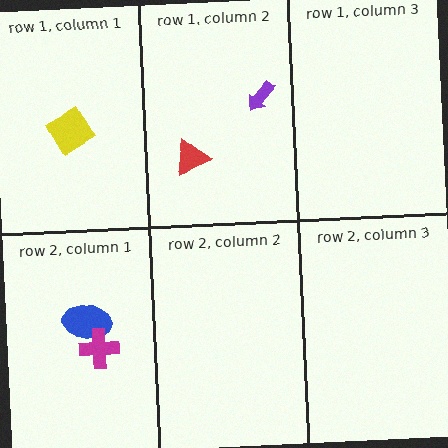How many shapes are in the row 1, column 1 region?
1.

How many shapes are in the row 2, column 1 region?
2.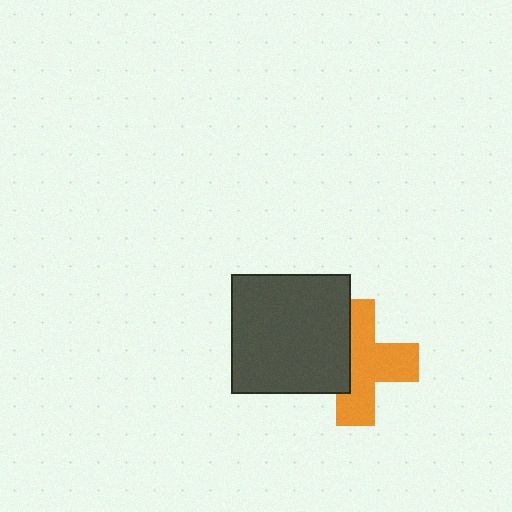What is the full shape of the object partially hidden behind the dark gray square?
The partially hidden object is an orange cross.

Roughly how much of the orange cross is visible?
About half of it is visible (roughly 62%).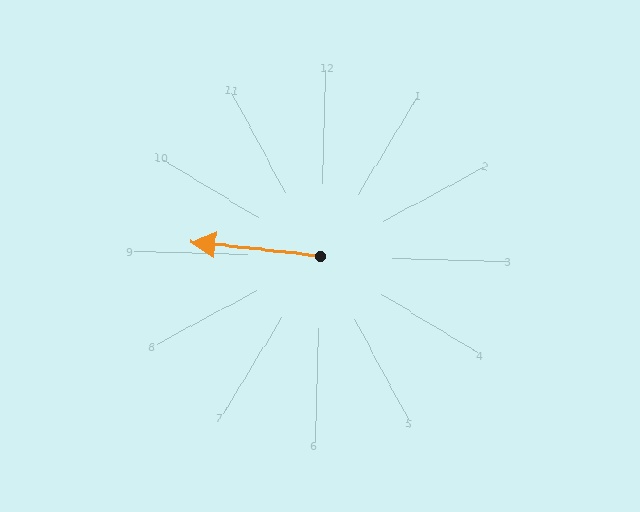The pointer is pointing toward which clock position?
Roughly 9 o'clock.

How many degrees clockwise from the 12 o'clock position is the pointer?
Approximately 275 degrees.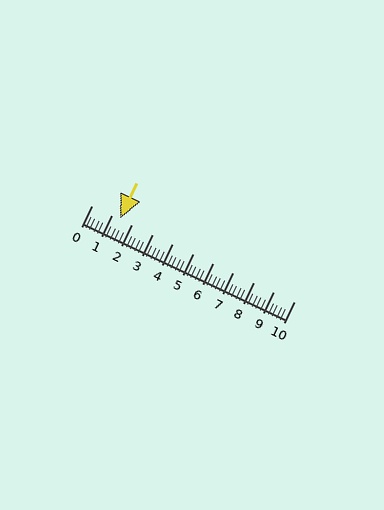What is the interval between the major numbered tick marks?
The major tick marks are spaced 1 units apart.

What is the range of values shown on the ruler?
The ruler shows values from 0 to 10.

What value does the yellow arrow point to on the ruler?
The yellow arrow points to approximately 1.4.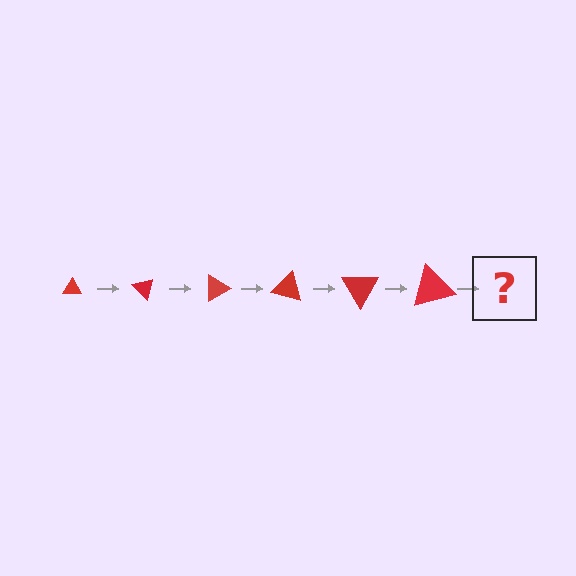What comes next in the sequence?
The next element should be a triangle, larger than the previous one and rotated 270 degrees from the start.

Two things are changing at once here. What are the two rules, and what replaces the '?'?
The two rules are that the triangle grows larger each step and it rotates 45 degrees each step. The '?' should be a triangle, larger than the previous one and rotated 270 degrees from the start.